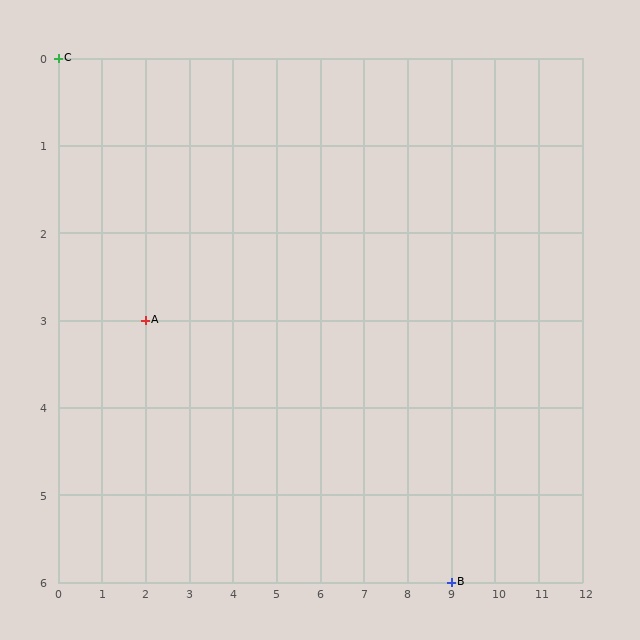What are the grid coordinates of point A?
Point A is at grid coordinates (2, 3).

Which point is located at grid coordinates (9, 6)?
Point B is at (9, 6).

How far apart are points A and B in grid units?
Points A and B are 7 columns and 3 rows apart (about 7.6 grid units diagonally).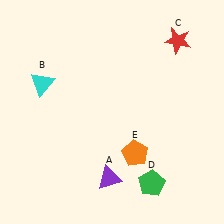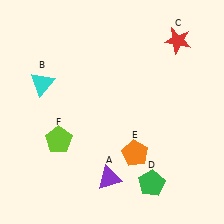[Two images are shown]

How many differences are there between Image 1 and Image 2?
There is 1 difference between the two images.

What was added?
A lime pentagon (F) was added in Image 2.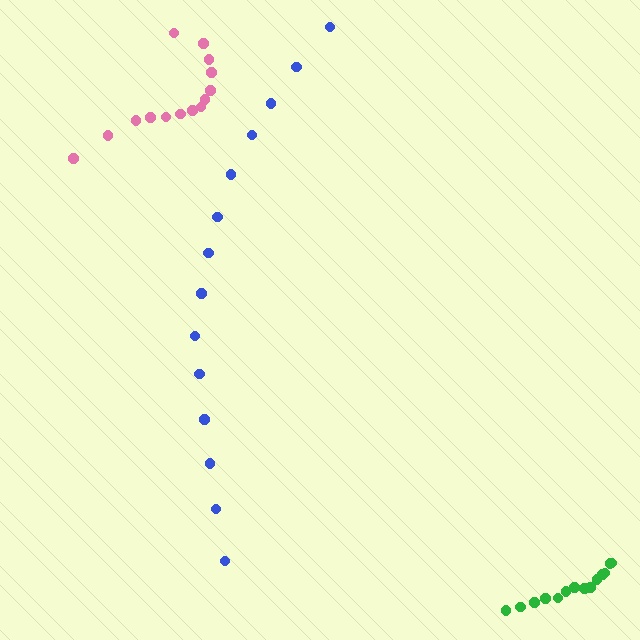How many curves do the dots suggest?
There are 3 distinct paths.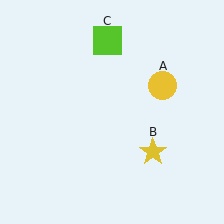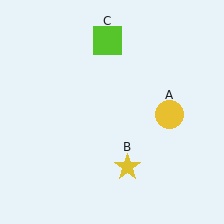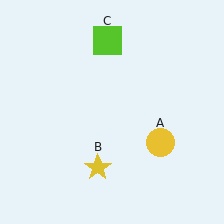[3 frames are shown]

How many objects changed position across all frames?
2 objects changed position: yellow circle (object A), yellow star (object B).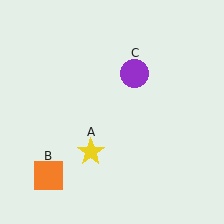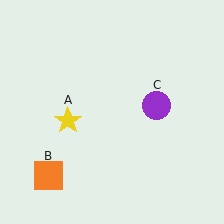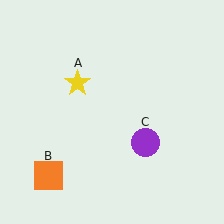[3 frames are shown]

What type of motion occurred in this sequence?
The yellow star (object A), purple circle (object C) rotated clockwise around the center of the scene.